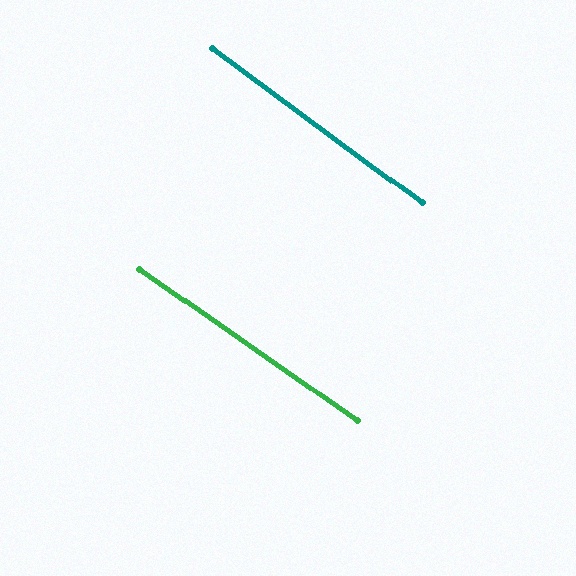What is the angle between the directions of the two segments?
Approximately 2 degrees.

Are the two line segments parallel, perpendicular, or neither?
Parallel — their directions differ by only 1.5°.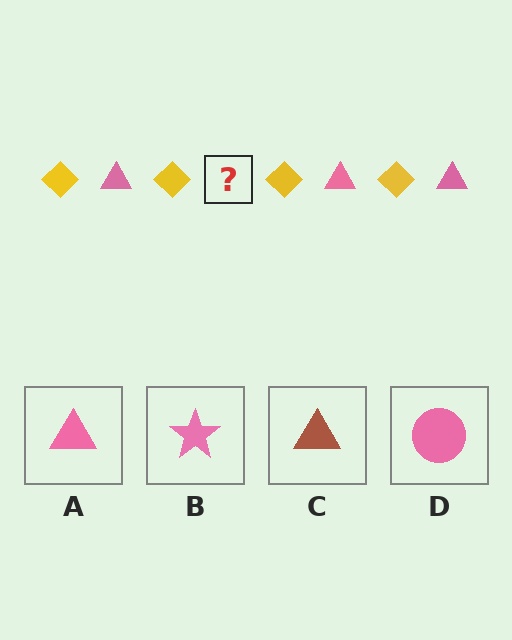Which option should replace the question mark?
Option A.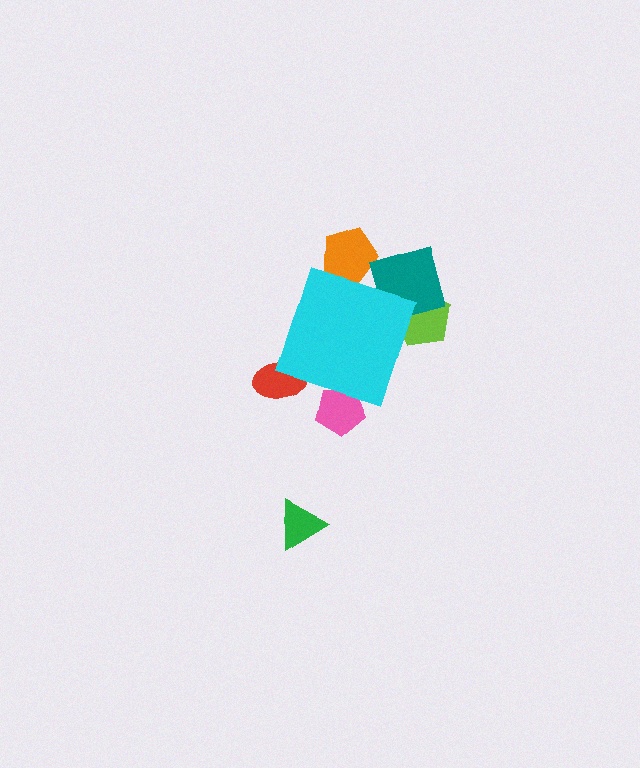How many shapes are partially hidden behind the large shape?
5 shapes are partially hidden.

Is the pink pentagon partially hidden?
Yes, the pink pentagon is partially hidden behind the cyan diamond.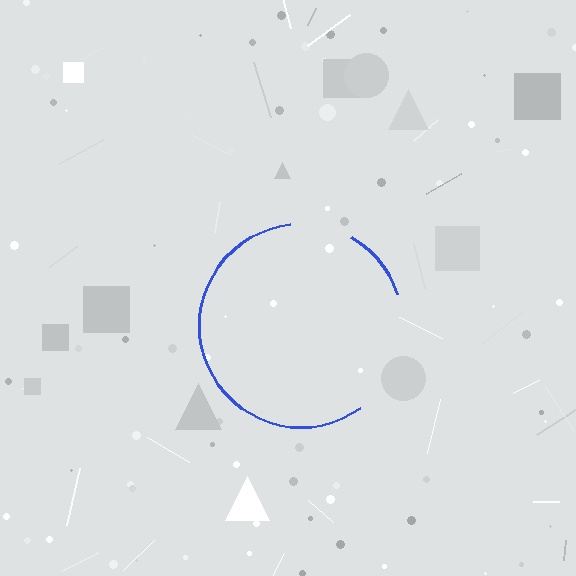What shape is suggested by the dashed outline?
The dashed outline suggests a circle.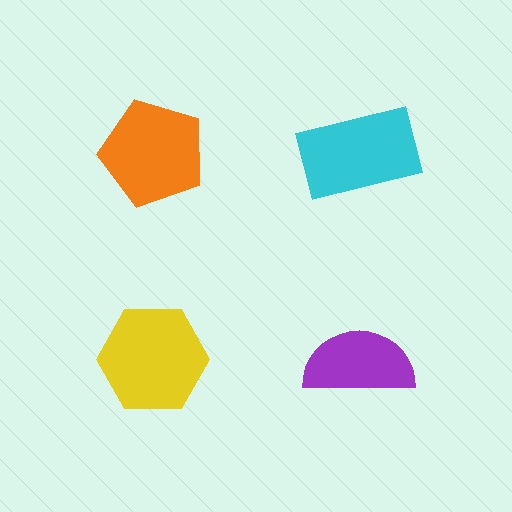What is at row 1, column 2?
A cyan rectangle.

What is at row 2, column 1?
A yellow hexagon.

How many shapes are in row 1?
2 shapes.